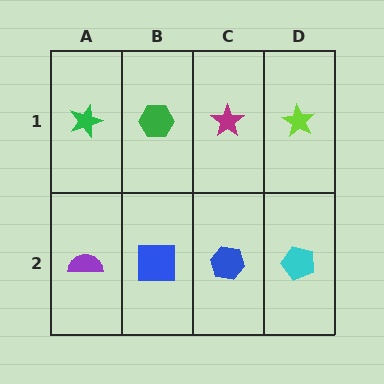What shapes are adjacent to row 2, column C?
A magenta star (row 1, column C), a blue square (row 2, column B), a cyan pentagon (row 2, column D).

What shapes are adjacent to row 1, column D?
A cyan pentagon (row 2, column D), a magenta star (row 1, column C).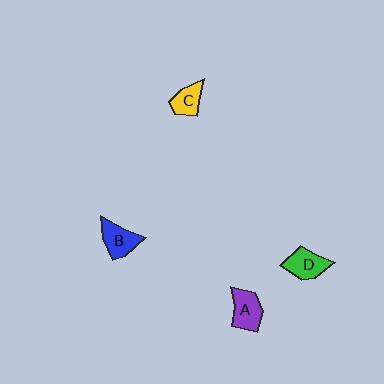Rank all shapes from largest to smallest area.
From largest to smallest: A (purple), B (blue), D (green), C (yellow).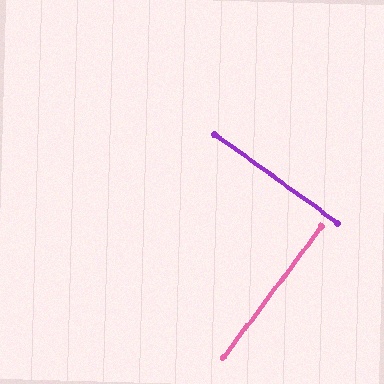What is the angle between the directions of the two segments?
Approximately 89 degrees.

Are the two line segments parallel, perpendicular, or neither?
Perpendicular — they meet at approximately 89°.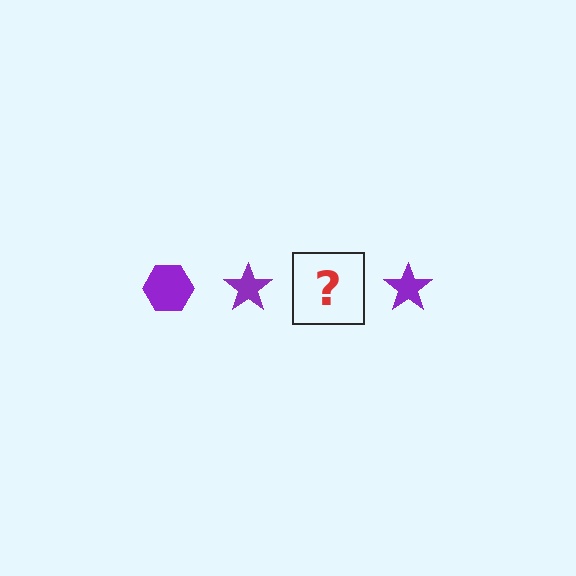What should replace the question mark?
The question mark should be replaced with a purple hexagon.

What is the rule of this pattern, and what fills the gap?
The rule is that the pattern cycles through hexagon, star shapes in purple. The gap should be filled with a purple hexagon.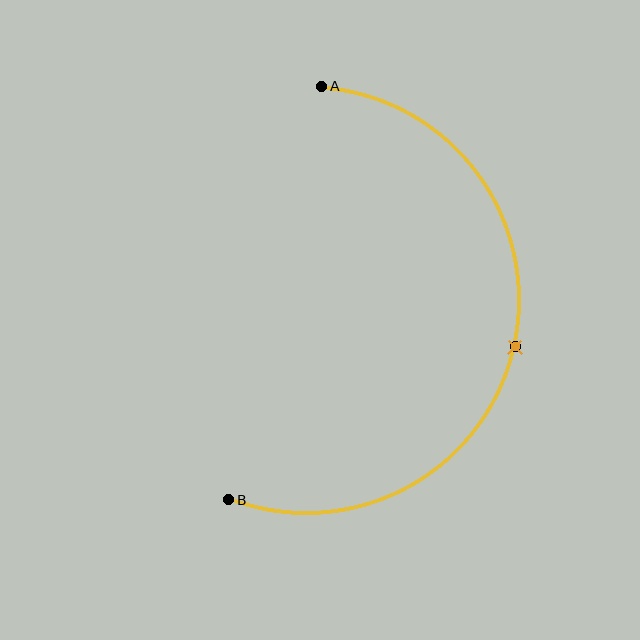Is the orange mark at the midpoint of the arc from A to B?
Yes. The orange mark lies on the arc at equal arc-length from both A and B — it is the arc midpoint.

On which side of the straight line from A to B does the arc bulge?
The arc bulges to the right of the straight line connecting A and B.